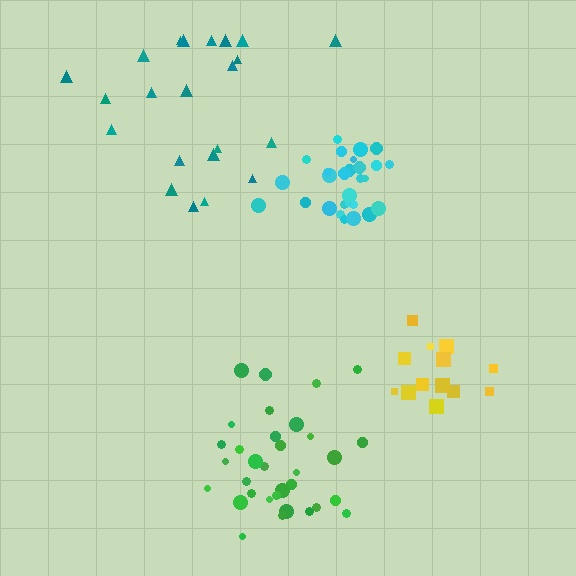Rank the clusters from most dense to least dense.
cyan, green, yellow, teal.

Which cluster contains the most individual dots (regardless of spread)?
Green (33).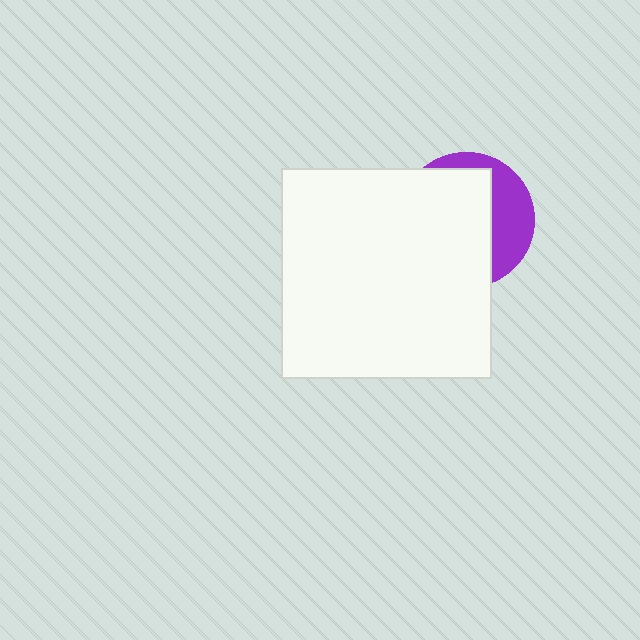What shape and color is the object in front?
The object in front is a white square.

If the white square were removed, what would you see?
You would see the complete purple circle.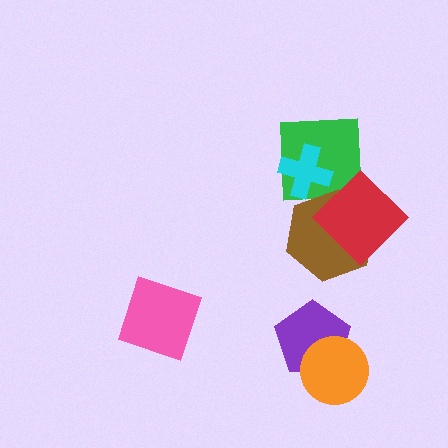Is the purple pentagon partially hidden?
Yes, it is partially covered by another shape.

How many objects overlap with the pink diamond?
0 objects overlap with the pink diamond.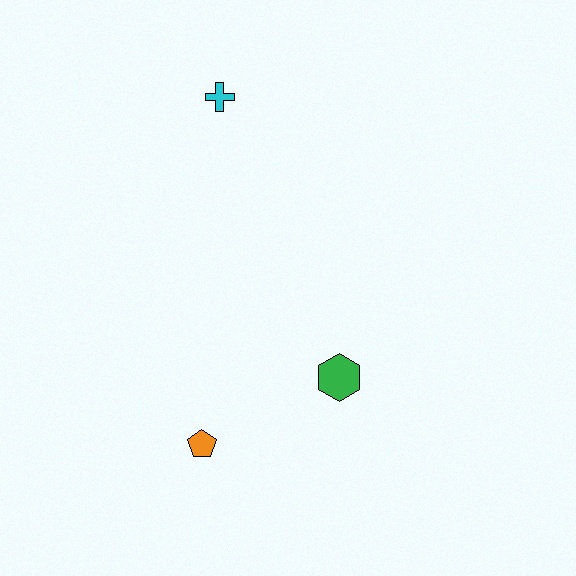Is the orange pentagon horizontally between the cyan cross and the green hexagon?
No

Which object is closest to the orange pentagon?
The green hexagon is closest to the orange pentagon.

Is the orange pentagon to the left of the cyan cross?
Yes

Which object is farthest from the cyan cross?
The orange pentagon is farthest from the cyan cross.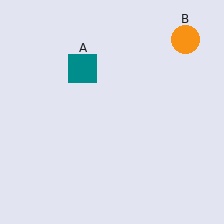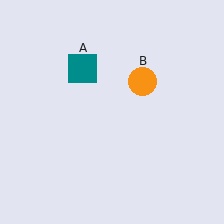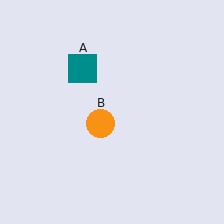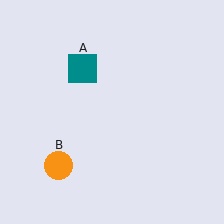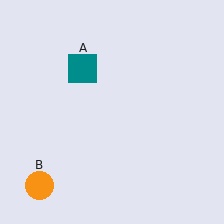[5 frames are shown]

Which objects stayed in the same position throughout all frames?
Teal square (object A) remained stationary.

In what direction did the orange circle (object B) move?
The orange circle (object B) moved down and to the left.